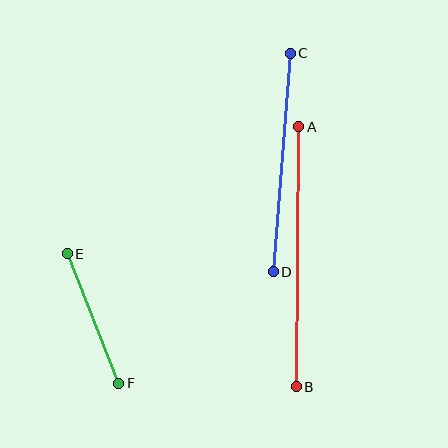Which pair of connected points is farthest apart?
Points A and B are farthest apart.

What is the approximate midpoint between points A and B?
The midpoint is at approximately (298, 257) pixels.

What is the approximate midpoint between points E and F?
The midpoint is at approximately (93, 318) pixels.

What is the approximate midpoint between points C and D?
The midpoint is at approximately (282, 162) pixels.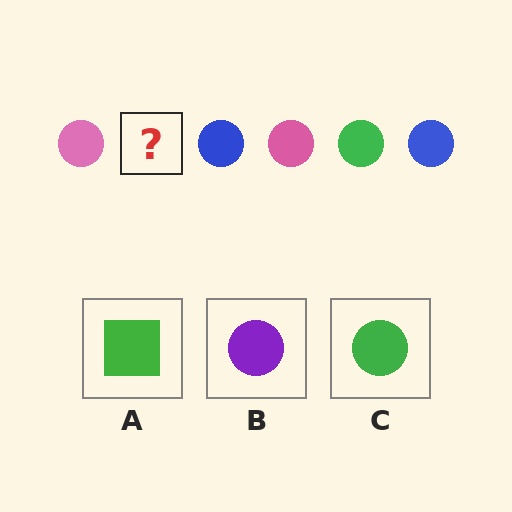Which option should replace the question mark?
Option C.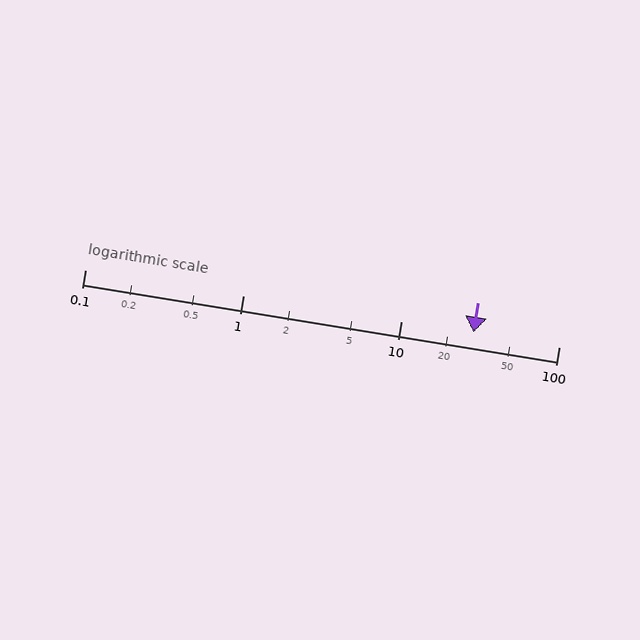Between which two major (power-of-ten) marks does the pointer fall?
The pointer is between 10 and 100.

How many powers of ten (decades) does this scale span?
The scale spans 3 decades, from 0.1 to 100.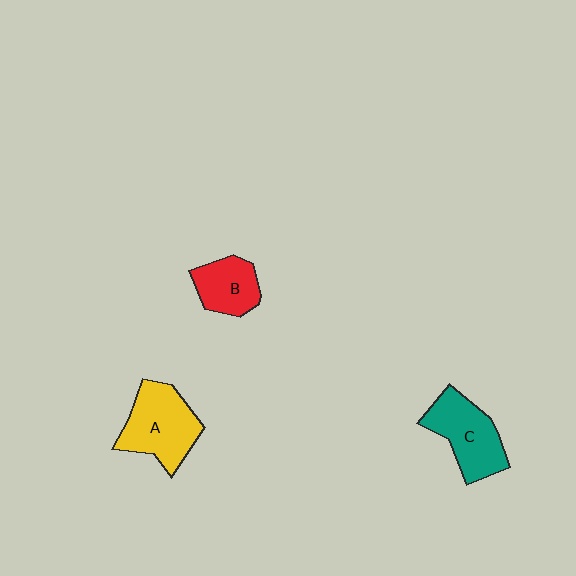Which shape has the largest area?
Shape A (yellow).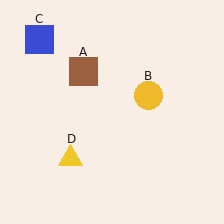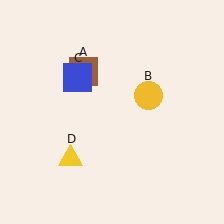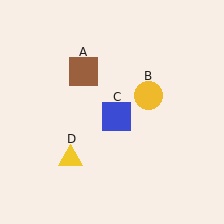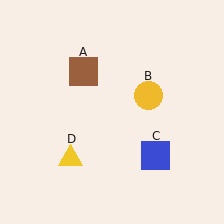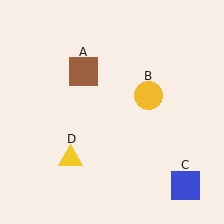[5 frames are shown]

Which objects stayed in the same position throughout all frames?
Brown square (object A) and yellow circle (object B) and yellow triangle (object D) remained stationary.